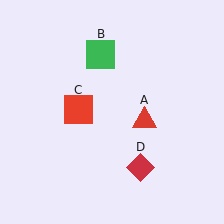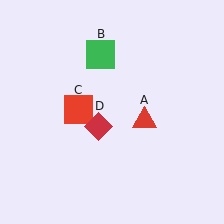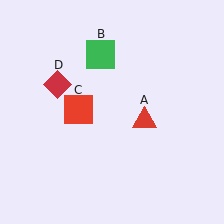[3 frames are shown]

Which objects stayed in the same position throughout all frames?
Red triangle (object A) and green square (object B) and red square (object C) remained stationary.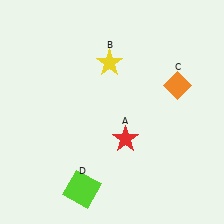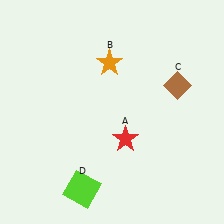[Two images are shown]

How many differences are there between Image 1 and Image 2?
There are 2 differences between the two images.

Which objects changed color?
B changed from yellow to orange. C changed from orange to brown.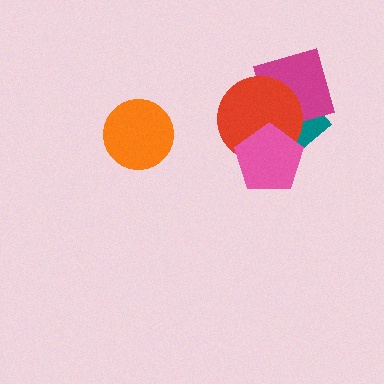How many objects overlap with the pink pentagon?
3 objects overlap with the pink pentagon.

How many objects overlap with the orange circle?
0 objects overlap with the orange circle.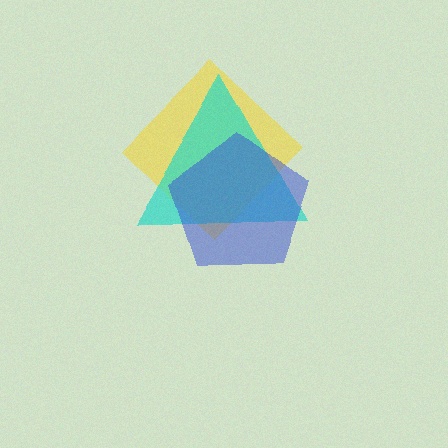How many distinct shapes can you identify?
There are 3 distinct shapes: a yellow diamond, a cyan triangle, a blue pentagon.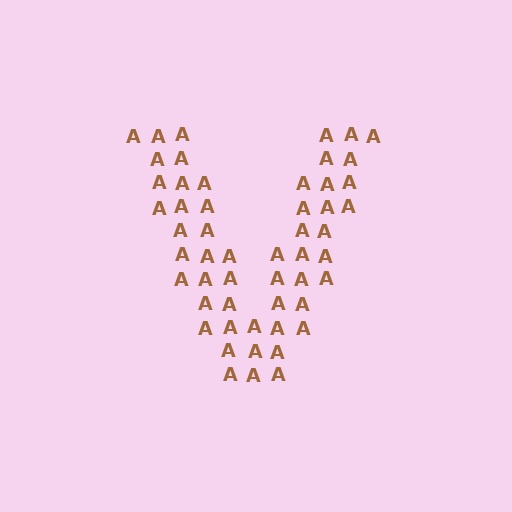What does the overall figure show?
The overall figure shows the letter V.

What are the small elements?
The small elements are letter A's.